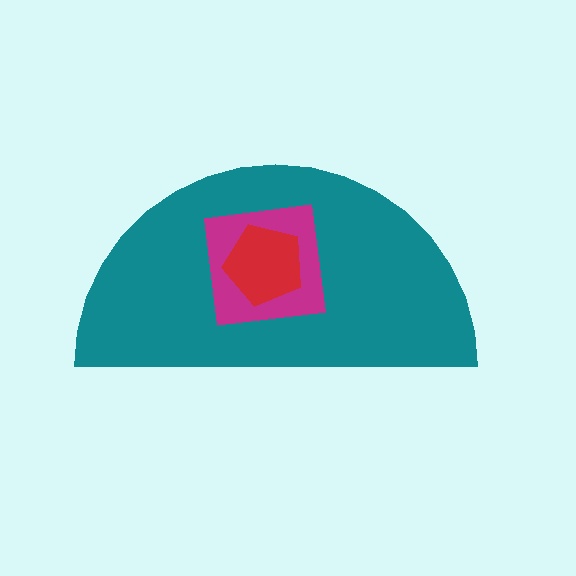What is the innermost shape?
The red pentagon.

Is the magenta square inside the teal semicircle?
Yes.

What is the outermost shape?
The teal semicircle.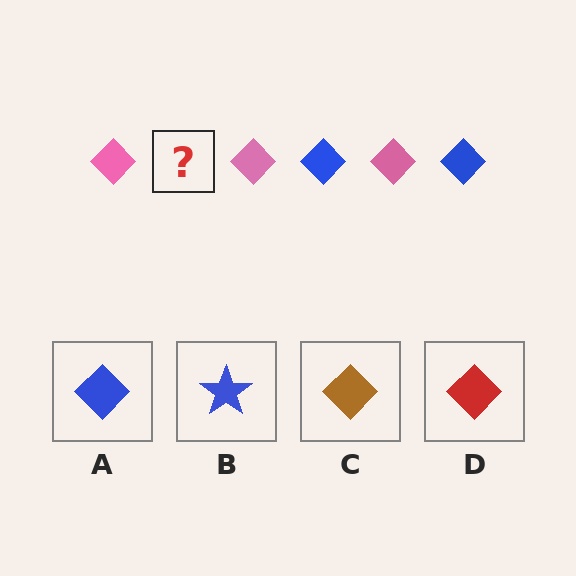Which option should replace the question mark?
Option A.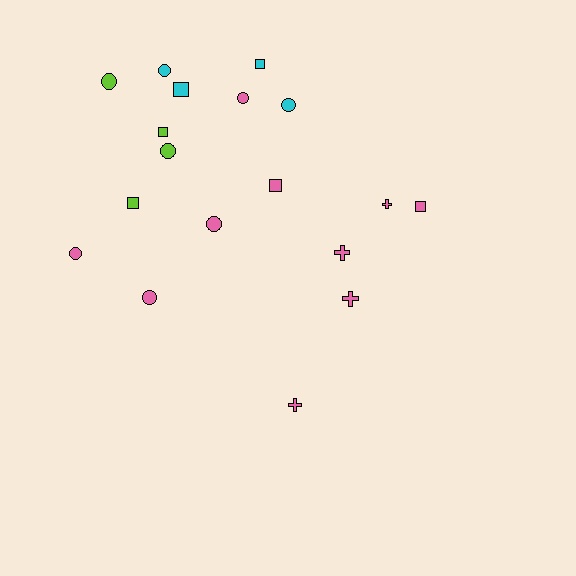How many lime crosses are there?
There are no lime crosses.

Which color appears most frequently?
Pink, with 10 objects.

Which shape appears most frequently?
Circle, with 8 objects.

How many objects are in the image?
There are 18 objects.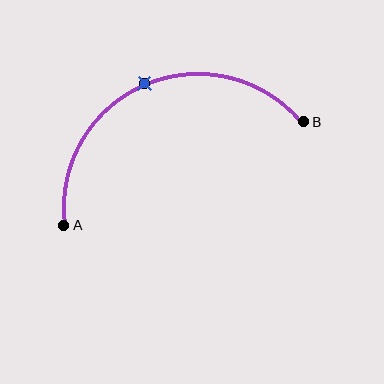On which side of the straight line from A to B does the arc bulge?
The arc bulges above the straight line connecting A and B.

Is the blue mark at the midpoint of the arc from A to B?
Yes. The blue mark lies on the arc at equal arc-length from both A and B — it is the arc midpoint.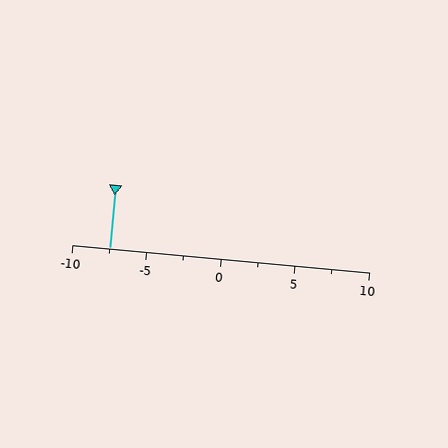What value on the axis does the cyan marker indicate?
The marker indicates approximately -7.5.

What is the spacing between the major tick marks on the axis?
The major ticks are spaced 5 apart.